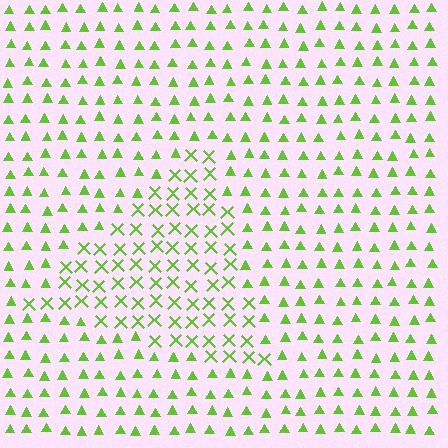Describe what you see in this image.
The image is filled with small lime elements arranged in a uniform grid. A triangle-shaped region contains X marks, while the surrounding area contains triangles. The boundary is defined purely by the change in element shape.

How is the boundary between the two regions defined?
The boundary is defined by a change in element shape: X marks inside vs. triangles outside. All elements share the same color and spacing.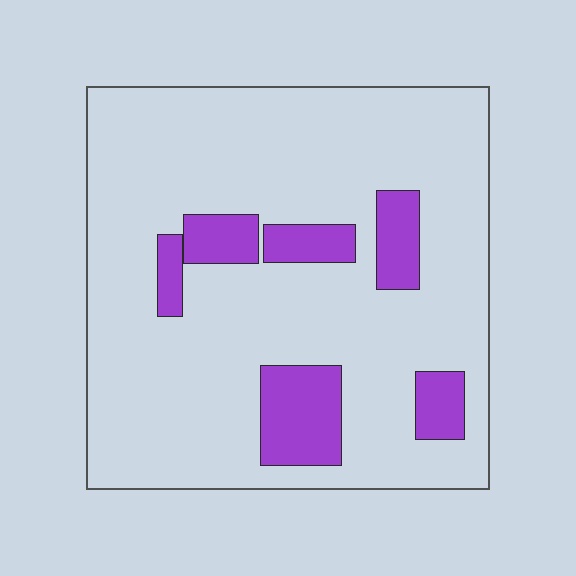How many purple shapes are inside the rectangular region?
6.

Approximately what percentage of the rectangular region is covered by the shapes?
Approximately 15%.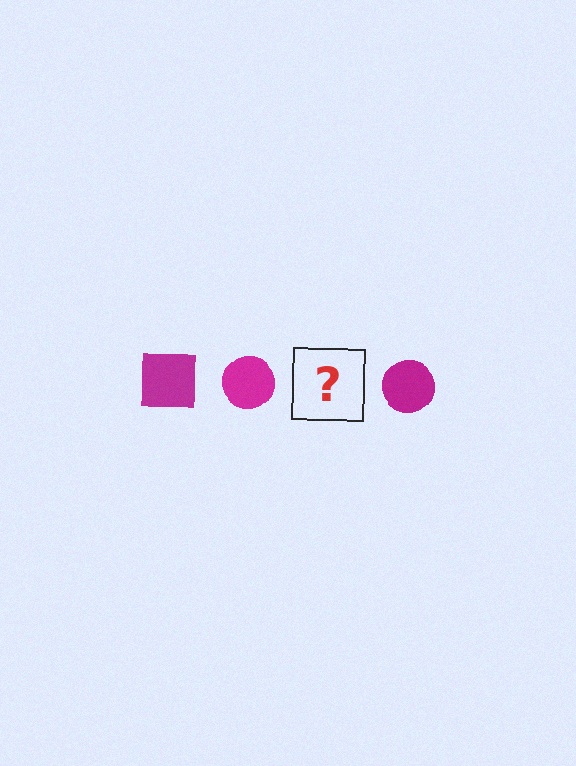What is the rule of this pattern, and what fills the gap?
The rule is that the pattern cycles through square, circle shapes in magenta. The gap should be filled with a magenta square.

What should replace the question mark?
The question mark should be replaced with a magenta square.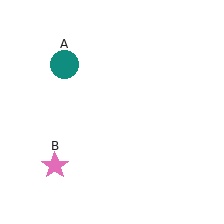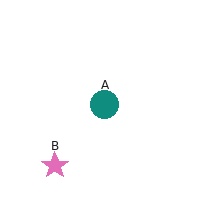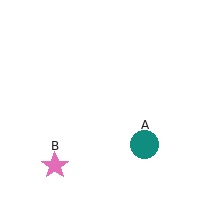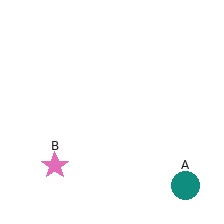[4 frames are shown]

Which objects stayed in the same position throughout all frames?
Pink star (object B) remained stationary.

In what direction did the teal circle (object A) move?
The teal circle (object A) moved down and to the right.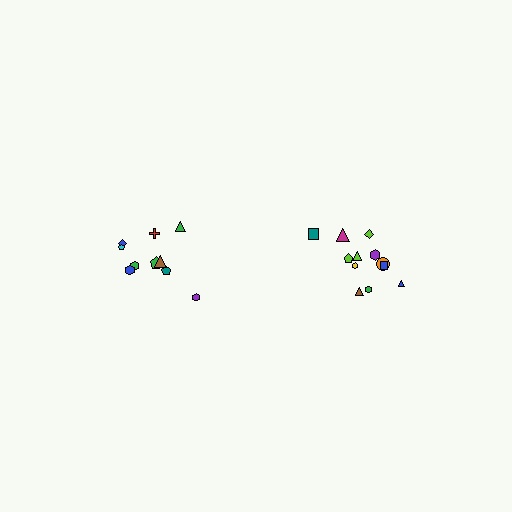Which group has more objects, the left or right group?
The right group.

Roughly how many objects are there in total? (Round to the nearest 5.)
Roughly 20 objects in total.